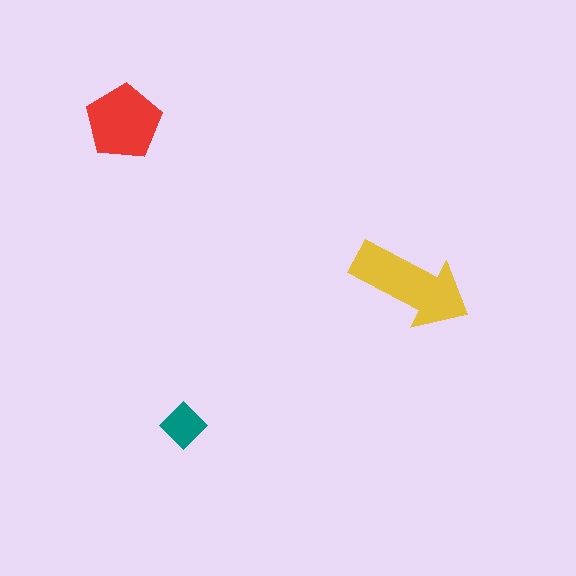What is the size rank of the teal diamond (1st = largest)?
3rd.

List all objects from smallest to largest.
The teal diamond, the red pentagon, the yellow arrow.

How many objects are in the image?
There are 3 objects in the image.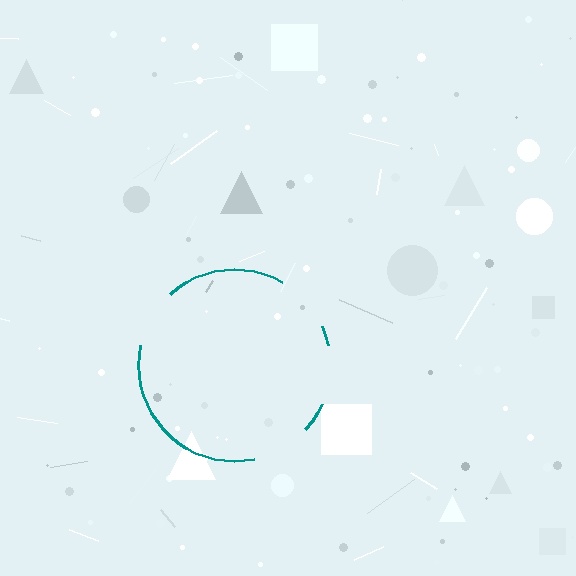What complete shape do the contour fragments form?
The contour fragments form a circle.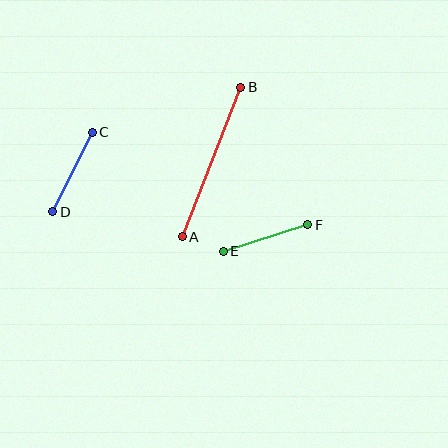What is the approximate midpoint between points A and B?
The midpoint is at approximately (212, 162) pixels.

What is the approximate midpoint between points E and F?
The midpoint is at approximately (265, 238) pixels.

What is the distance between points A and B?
The distance is approximately 161 pixels.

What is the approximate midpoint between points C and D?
The midpoint is at approximately (73, 172) pixels.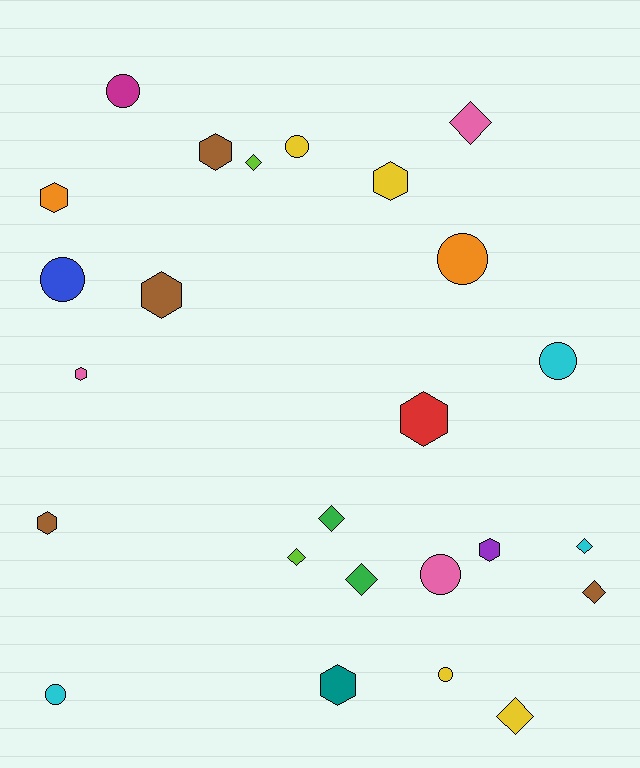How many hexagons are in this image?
There are 9 hexagons.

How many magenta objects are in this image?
There is 1 magenta object.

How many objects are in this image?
There are 25 objects.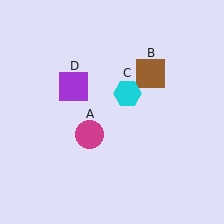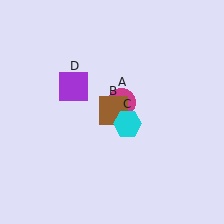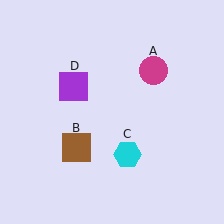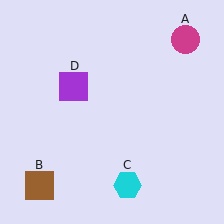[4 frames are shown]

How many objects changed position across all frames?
3 objects changed position: magenta circle (object A), brown square (object B), cyan hexagon (object C).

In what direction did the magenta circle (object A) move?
The magenta circle (object A) moved up and to the right.